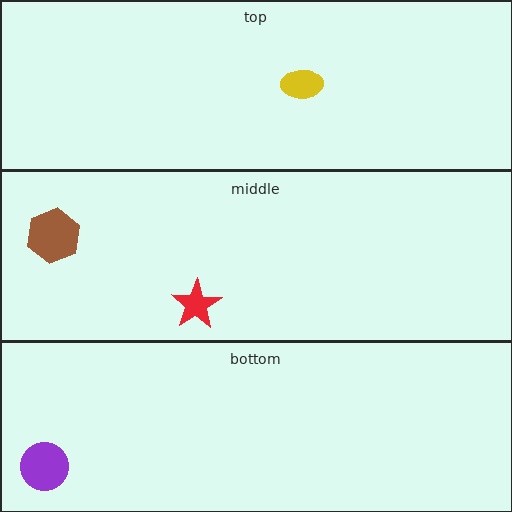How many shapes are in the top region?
1.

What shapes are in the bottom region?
The purple circle.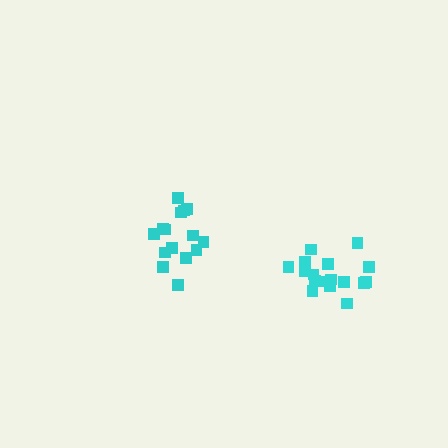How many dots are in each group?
Group 1: 15 dots, Group 2: 17 dots (32 total).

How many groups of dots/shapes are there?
There are 2 groups.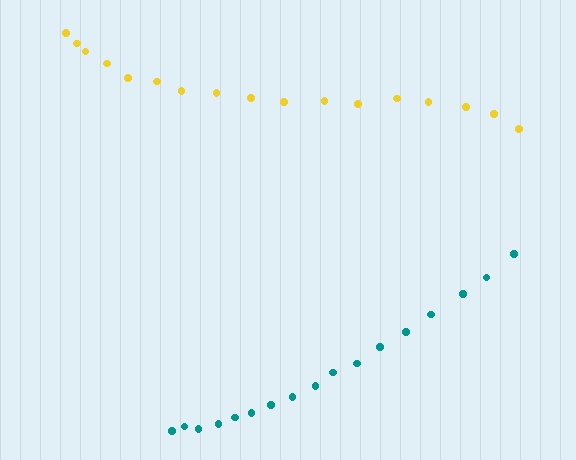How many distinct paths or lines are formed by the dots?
There are 2 distinct paths.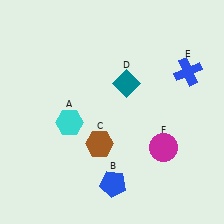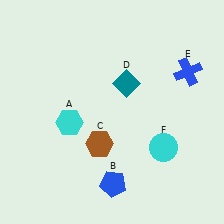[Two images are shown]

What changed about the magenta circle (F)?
In Image 1, F is magenta. In Image 2, it changed to cyan.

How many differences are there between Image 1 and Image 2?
There is 1 difference between the two images.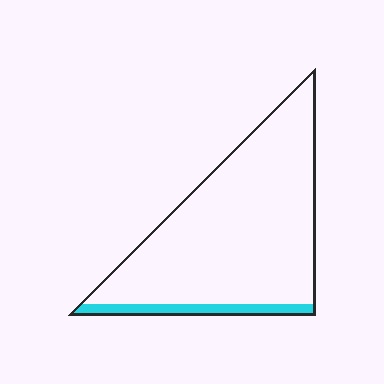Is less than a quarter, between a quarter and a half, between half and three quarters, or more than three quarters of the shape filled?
Less than a quarter.